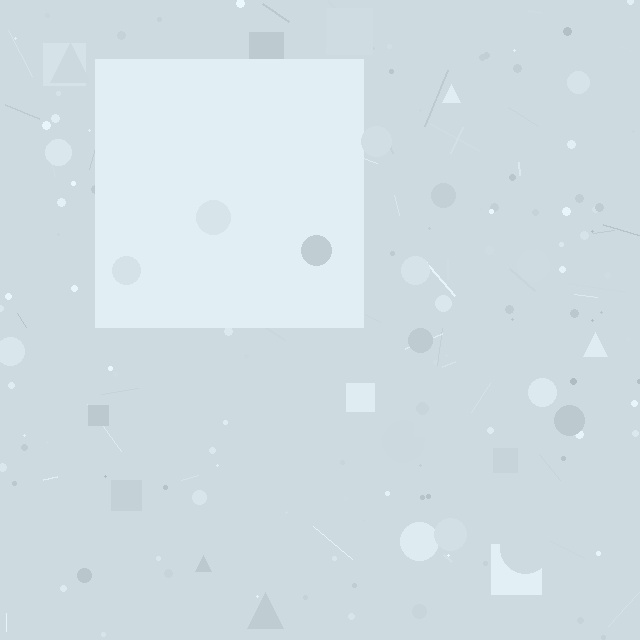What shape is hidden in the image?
A square is hidden in the image.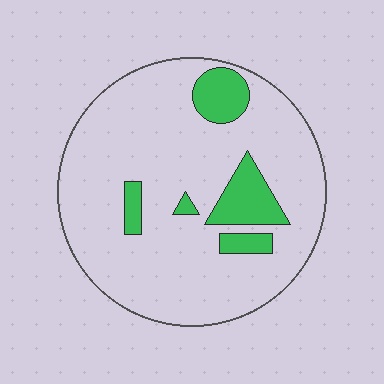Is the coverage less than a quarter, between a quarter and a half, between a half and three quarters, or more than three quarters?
Less than a quarter.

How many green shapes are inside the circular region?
5.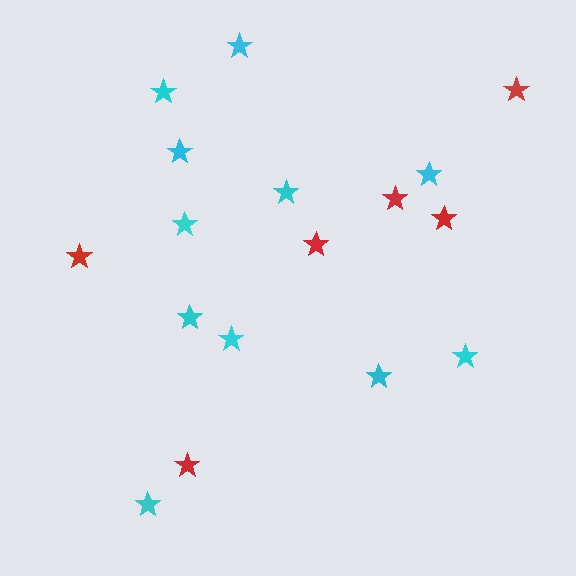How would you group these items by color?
There are 2 groups: one group of cyan stars (11) and one group of red stars (6).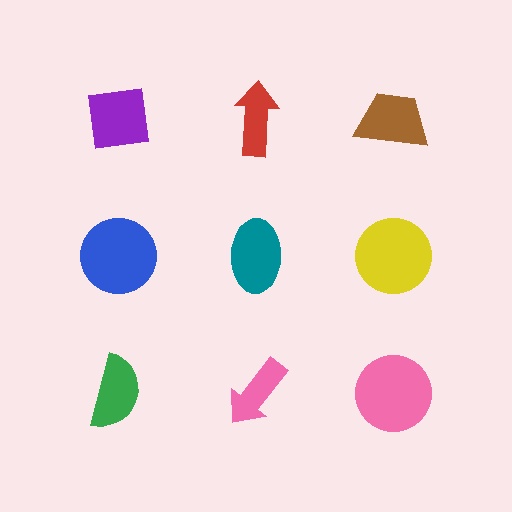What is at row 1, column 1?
A purple square.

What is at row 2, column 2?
A teal ellipse.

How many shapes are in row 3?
3 shapes.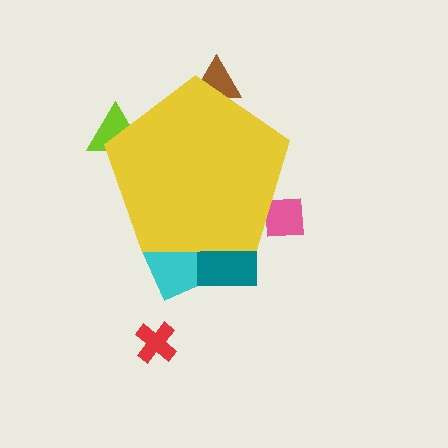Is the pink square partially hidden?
Yes, the pink square is partially hidden behind the yellow pentagon.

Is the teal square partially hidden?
Yes, the teal square is partially hidden behind the yellow pentagon.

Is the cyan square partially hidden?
Yes, the cyan square is partially hidden behind the yellow pentagon.